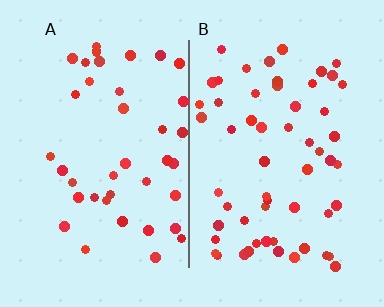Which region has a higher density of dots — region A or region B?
B (the right).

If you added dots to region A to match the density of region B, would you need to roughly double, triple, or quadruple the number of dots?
Approximately double.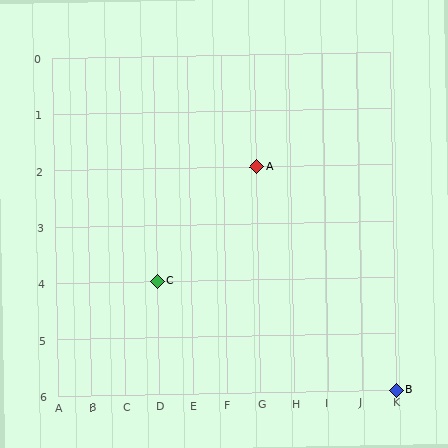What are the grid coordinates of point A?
Point A is at grid coordinates (G, 2).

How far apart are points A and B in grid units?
Points A and B are 4 columns and 4 rows apart (about 5.7 grid units diagonally).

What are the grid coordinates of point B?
Point B is at grid coordinates (K, 6).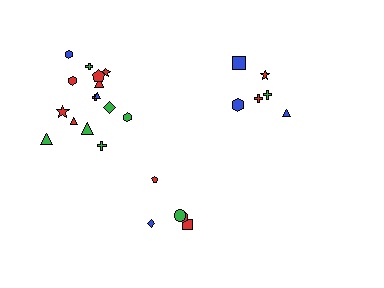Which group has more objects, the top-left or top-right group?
The top-left group.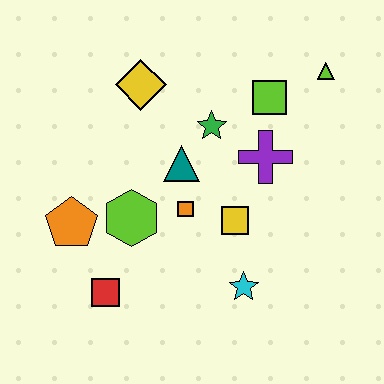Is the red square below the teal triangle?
Yes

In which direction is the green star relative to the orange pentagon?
The green star is to the right of the orange pentagon.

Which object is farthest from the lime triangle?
The red square is farthest from the lime triangle.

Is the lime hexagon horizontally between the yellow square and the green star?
No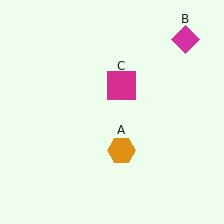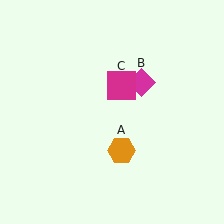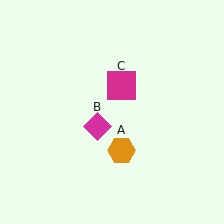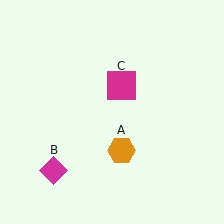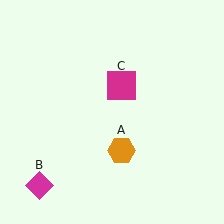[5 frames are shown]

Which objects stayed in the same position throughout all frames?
Orange hexagon (object A) and magenta square (object C) remained stationary.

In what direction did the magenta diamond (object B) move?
The magenta diamond (object B) moved down and to the left.